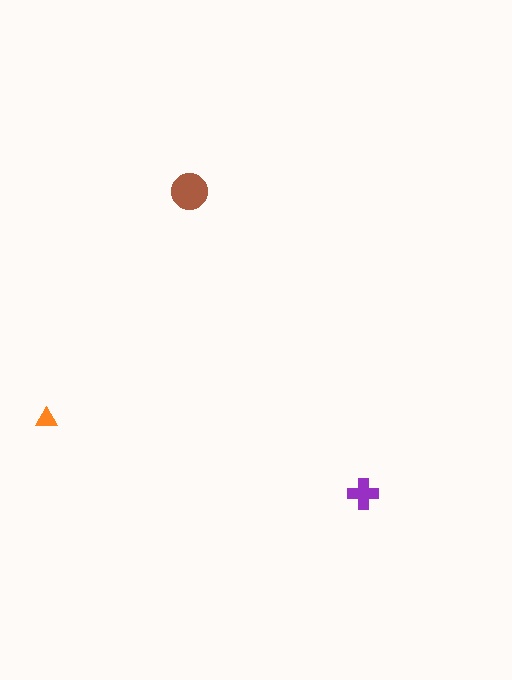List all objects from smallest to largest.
The orange triangle, the purple cross, the brown circle.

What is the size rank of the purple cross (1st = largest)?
2nd.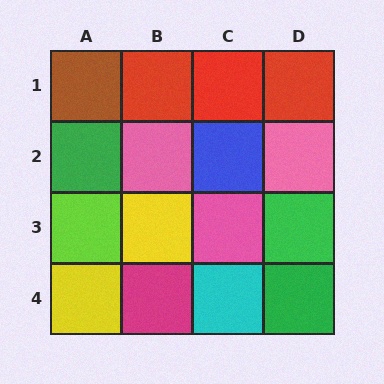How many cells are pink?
3 cells are pink.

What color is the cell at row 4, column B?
Magenta.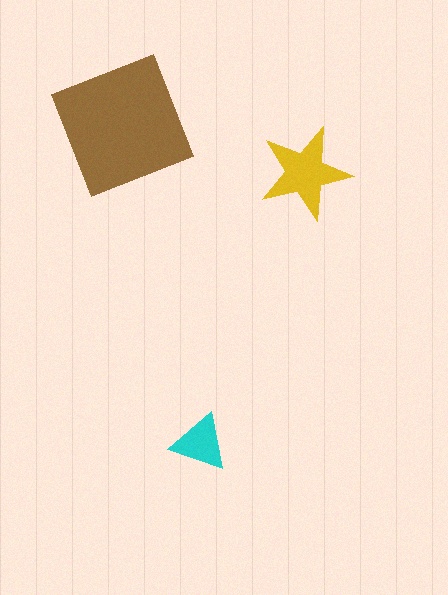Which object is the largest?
The brown square.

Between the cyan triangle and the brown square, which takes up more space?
The brown square.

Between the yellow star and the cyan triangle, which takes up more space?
The yellow star.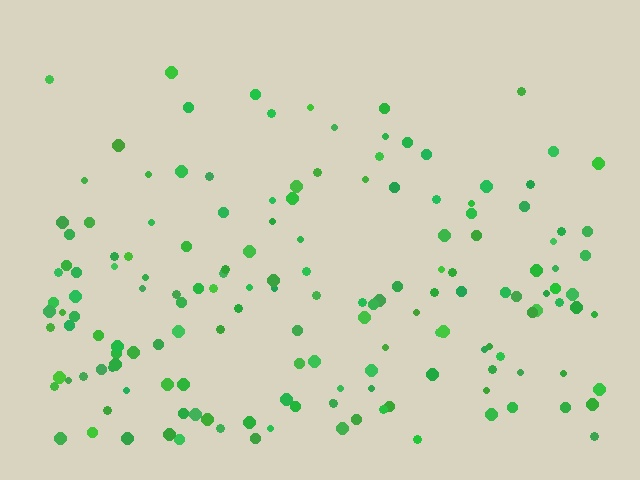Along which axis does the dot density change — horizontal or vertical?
Vertical.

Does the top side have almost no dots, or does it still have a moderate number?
Still a moderate number, just noticeably fewer than the bottom.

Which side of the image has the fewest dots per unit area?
The top.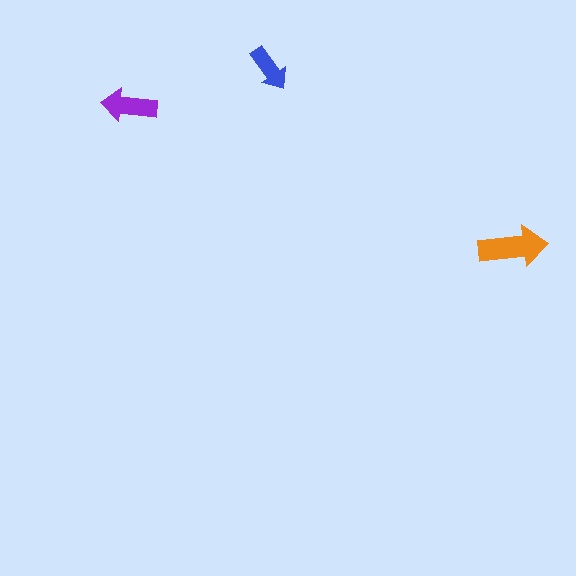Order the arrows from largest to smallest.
the orange one, the purple one, the blue one.